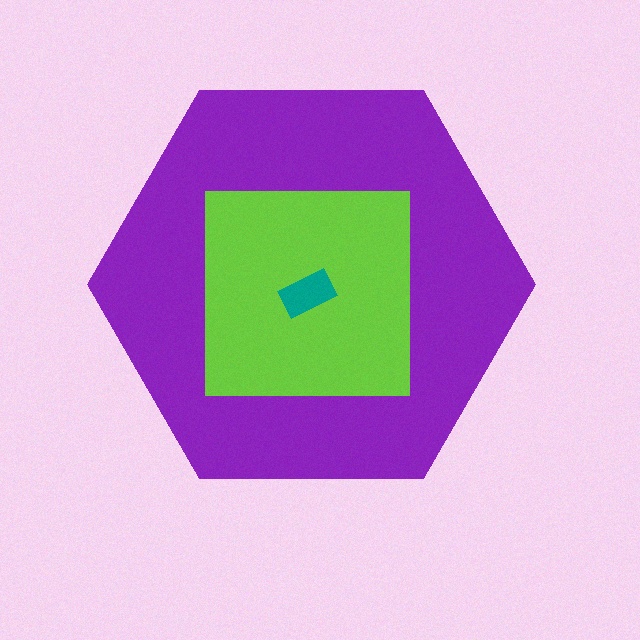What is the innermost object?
The teal rectangle.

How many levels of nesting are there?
3.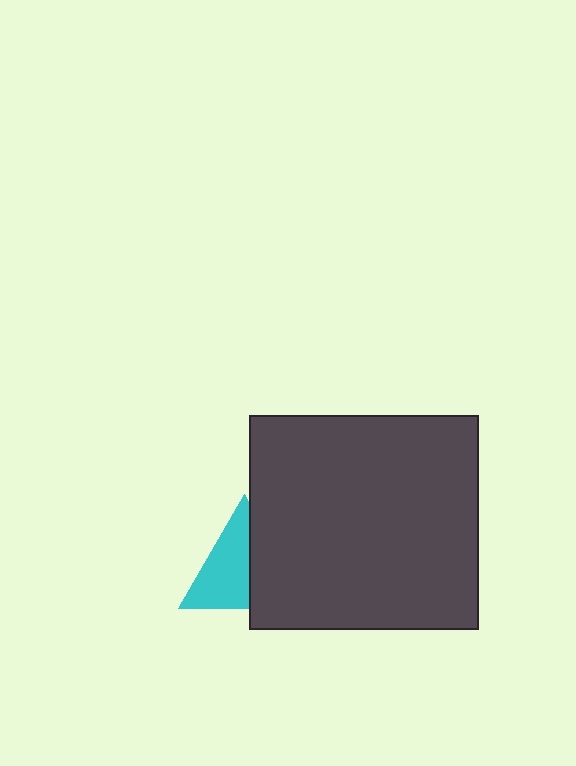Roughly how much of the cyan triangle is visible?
About half of it is visible (roughly 57%).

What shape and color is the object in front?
The object in front is a dark gray rectangle.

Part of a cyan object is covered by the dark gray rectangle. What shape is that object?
It is a triangle.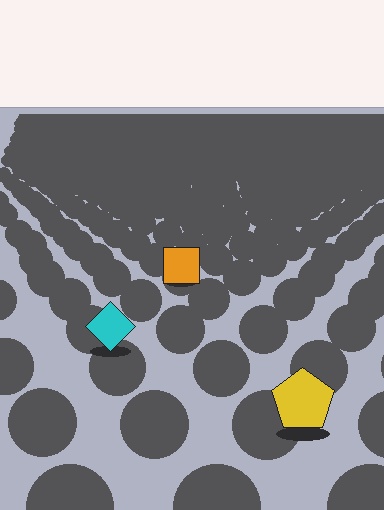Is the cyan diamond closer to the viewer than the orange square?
Yes. The cyan diamond is closer — you can tell from the texture gradient: the ground texture is coarser near it.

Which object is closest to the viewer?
The yellow pentagon is closest. The texture marks near it are larger and more spread out.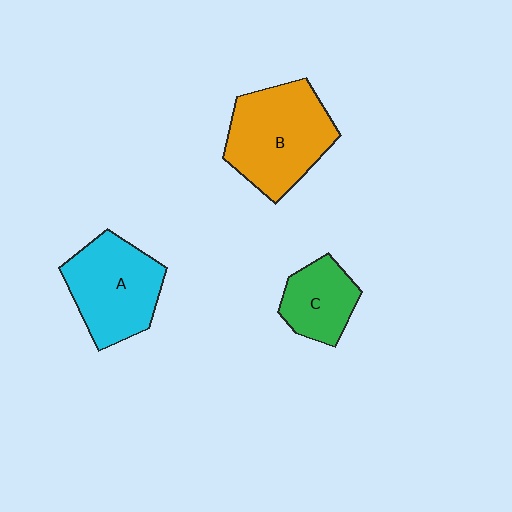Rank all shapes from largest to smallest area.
From largest to smallest: B (orange), A (cyan), C (green).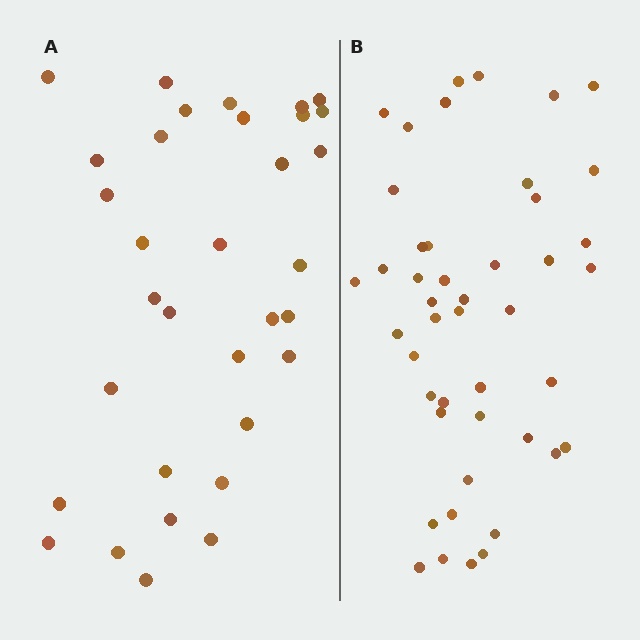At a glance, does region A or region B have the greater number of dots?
Region B (the right region) has more dots.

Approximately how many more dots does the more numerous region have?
Region B has roughly 12 or so more dots than region A.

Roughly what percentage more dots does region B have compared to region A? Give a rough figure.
About 35% more.